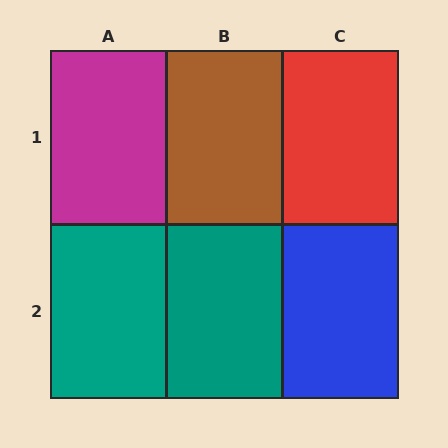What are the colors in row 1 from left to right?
Magenta, brown, red.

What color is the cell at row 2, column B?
Teal.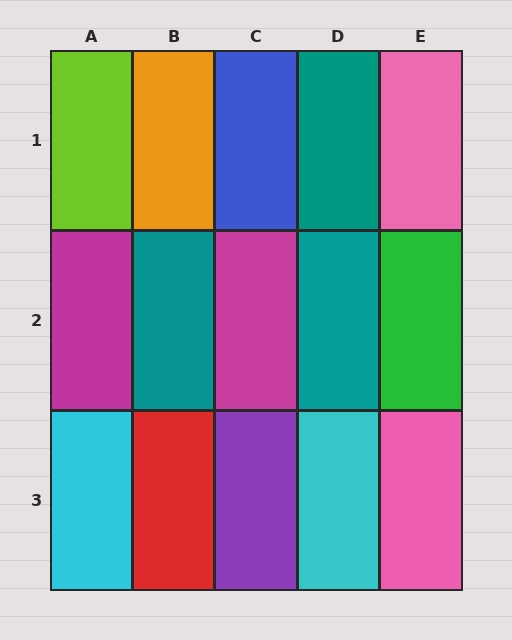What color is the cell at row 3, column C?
Purple.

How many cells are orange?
1 cell is orange.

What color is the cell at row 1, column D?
Teal.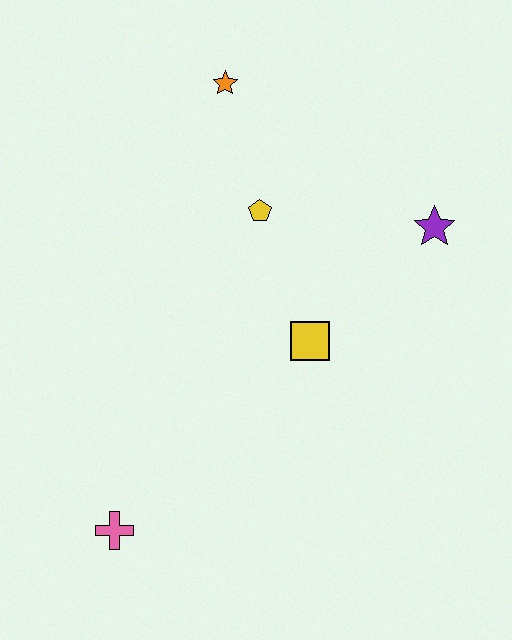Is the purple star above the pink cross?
Yes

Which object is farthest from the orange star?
The pink cross is farthest from the orange star.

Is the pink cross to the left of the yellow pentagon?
Yes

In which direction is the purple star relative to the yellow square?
The purple star is to the right of the yellow square.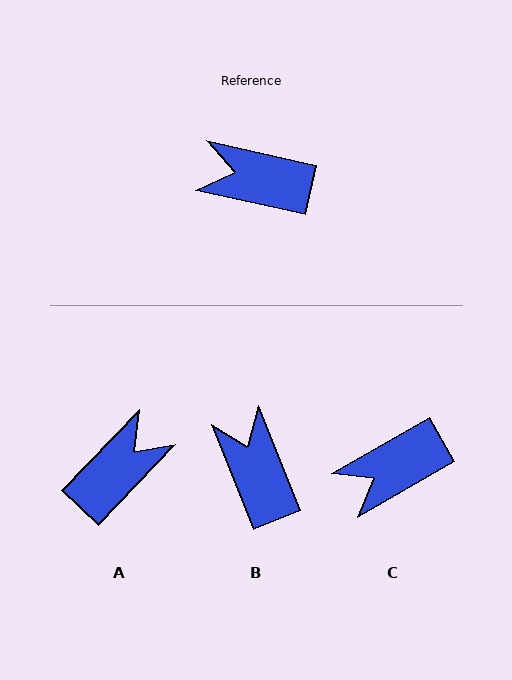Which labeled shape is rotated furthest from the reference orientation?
A, about 121 degrees away.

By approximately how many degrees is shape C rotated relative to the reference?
Approximately 42 degrees counter-clockwise.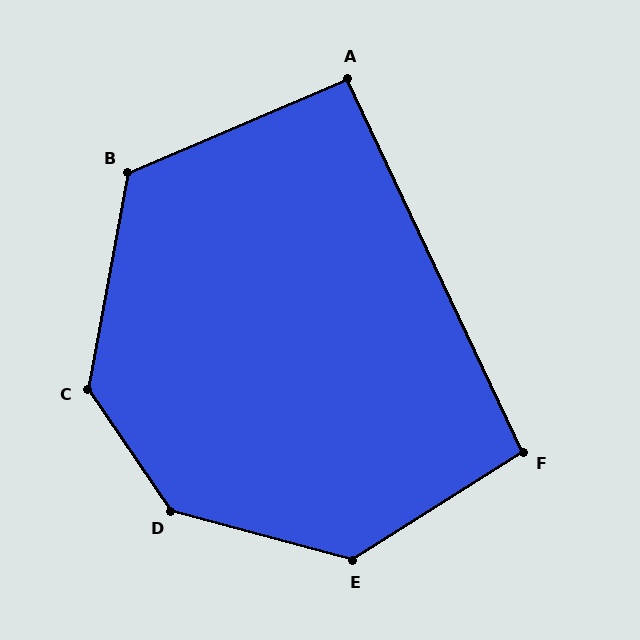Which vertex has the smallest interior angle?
A, at approximately 92 degrees.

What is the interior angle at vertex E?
Approximately 133 degrees (obtuse).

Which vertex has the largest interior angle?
D, at approximately 139 degrees.